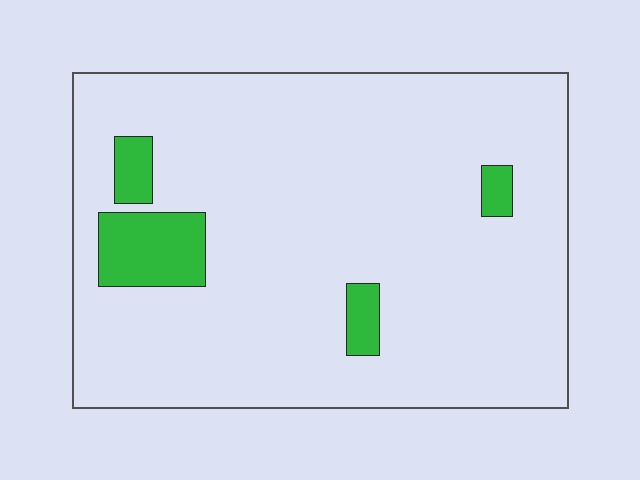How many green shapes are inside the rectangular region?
4.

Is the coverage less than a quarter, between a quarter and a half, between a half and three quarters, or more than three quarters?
Less than a quarter.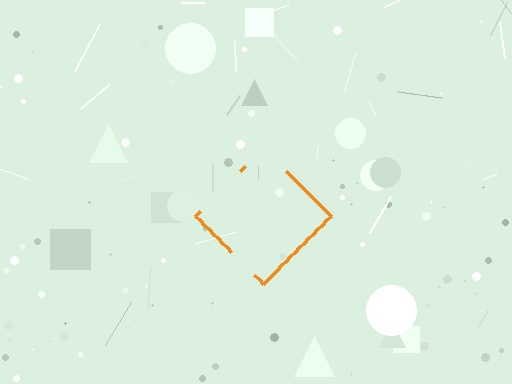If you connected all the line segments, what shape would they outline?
They would outline a diamond.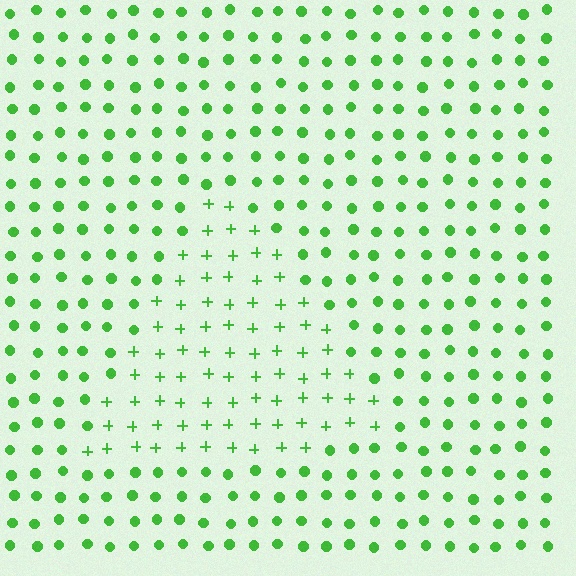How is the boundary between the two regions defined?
The boundary is defined by a change in element shape: plus signs inside vs. circles outside. All elements share the same color and spacing.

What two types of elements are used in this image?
The image uses plus signs inside the triangle region and circles outside it.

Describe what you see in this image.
The image is filled with small green elements arranged in a uniform grid. A triangle-shaped region contains plus signs, while the surrounding area contains circles. The boundary is defined purely by the change in element shape.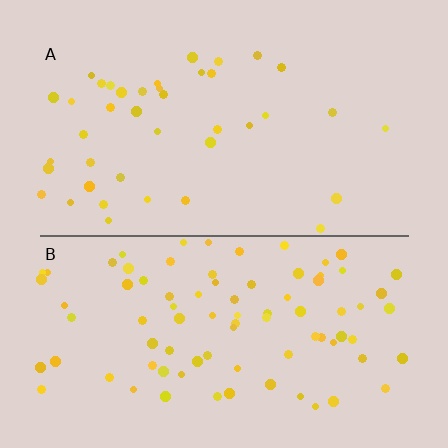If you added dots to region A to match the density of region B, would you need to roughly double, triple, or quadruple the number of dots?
Approximately double.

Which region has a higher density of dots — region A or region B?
B (the bottom).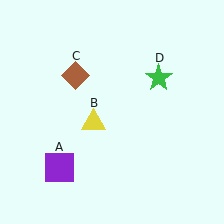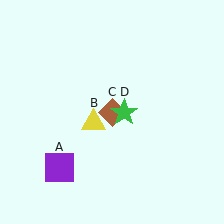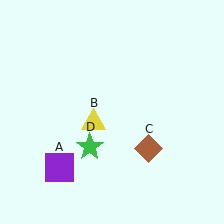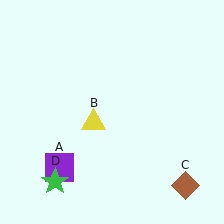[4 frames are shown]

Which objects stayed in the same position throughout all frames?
Purple square (object A) and yellow triangle (object B) remained stationary.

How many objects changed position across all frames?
2 objects changed position: brown diamond (object C), green star (object D).